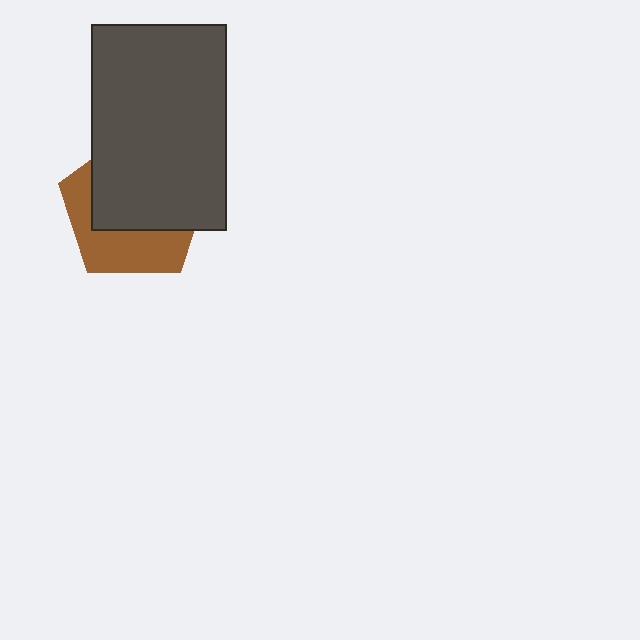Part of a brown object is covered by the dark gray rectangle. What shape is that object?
It is a pentagon.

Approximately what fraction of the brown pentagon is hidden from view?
Roughly 60% of the brown pentagon is hidden behind the dark gray rectangle.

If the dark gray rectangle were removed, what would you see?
You would see the complete brown pentagon.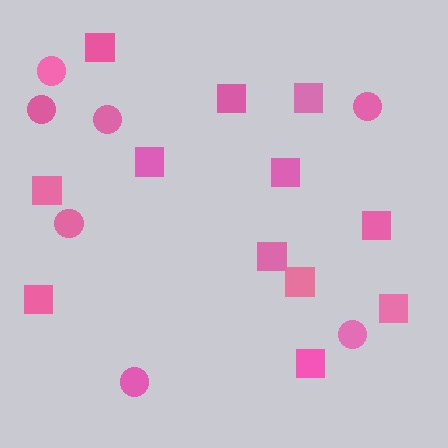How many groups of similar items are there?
There are 2 groups: one group of circles (7) and one group of squares (12).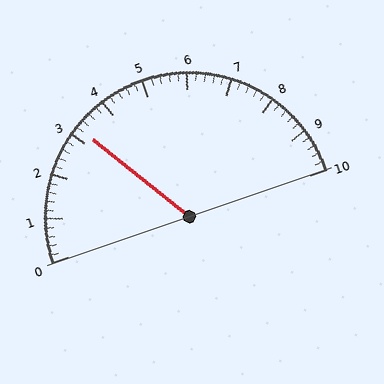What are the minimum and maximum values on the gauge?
The gauge ranges from 0 to 10.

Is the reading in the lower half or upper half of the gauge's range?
The reading is in the lower half of the range (0 to 10).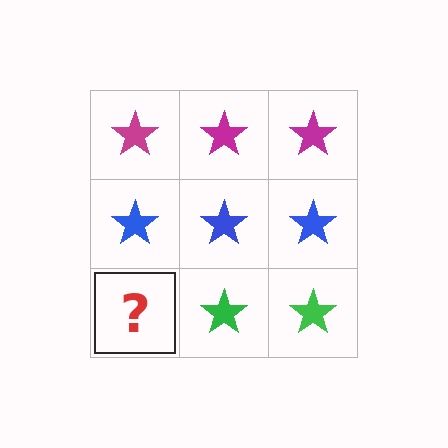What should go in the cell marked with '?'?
The missing cell should contain a green star.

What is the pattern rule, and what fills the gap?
The rule is that each row has a consistent color. The gap should be filled with a green star.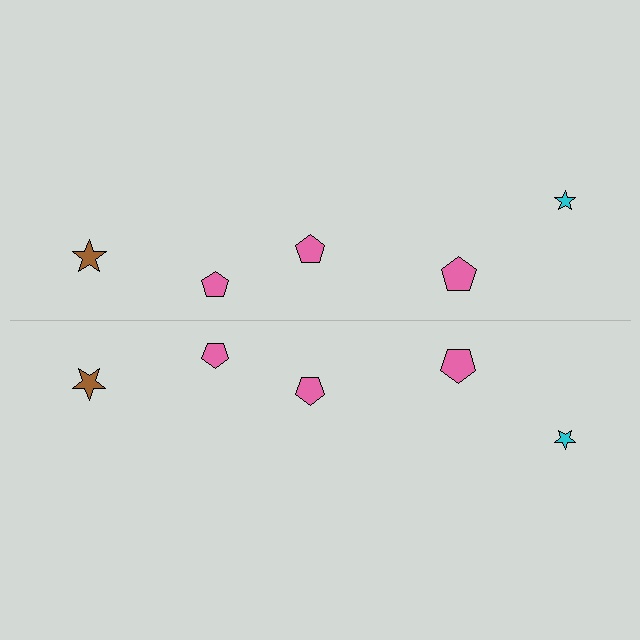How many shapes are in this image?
There are 10 shapes in this image.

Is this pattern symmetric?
Yes, this pattern has bilateral (reflection) symmetry.